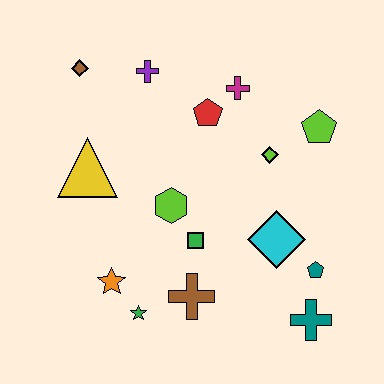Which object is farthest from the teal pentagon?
The brown diamond is farthest from the teal pentagon.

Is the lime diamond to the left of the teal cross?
Yes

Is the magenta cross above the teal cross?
Yes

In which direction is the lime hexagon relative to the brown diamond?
The lime hexagon is below the brown diamond.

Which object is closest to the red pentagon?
The magenta cross is closest to the red pentagon.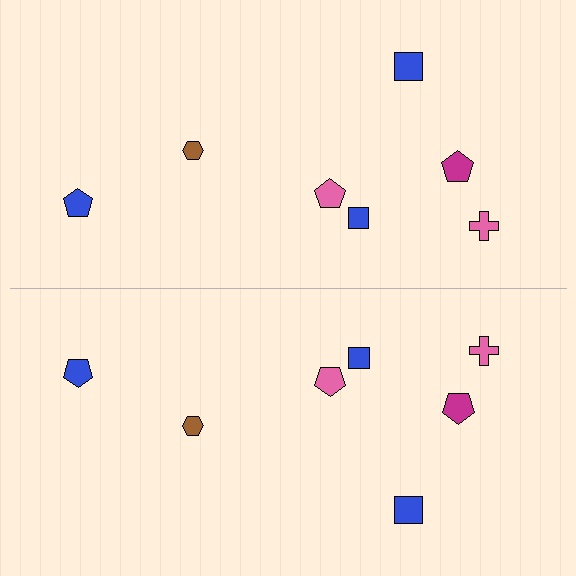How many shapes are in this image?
There are 14 shapes in this image.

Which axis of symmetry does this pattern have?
The pattern has a horizontal axis of symmetry running through the center of the image.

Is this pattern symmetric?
Yes, this pattern has bilateral (reflection) symmetry.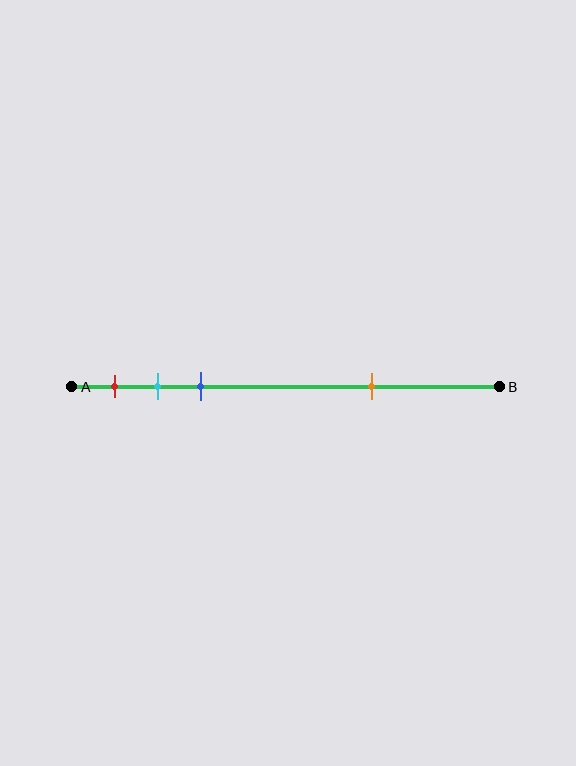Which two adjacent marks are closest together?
The cyan and blue marks are the closest adjacent pair.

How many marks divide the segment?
There are 4 marks dividing the segment.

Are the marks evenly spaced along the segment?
No, the marks are not evenly spaced.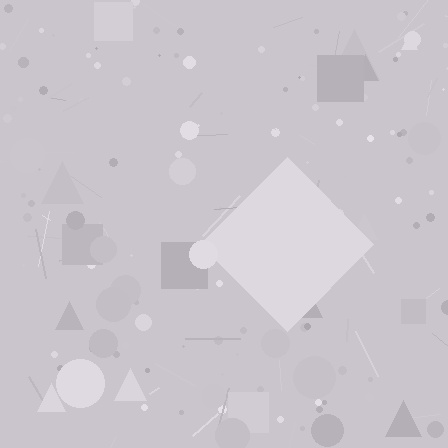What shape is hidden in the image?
A diamond is hidden in the image.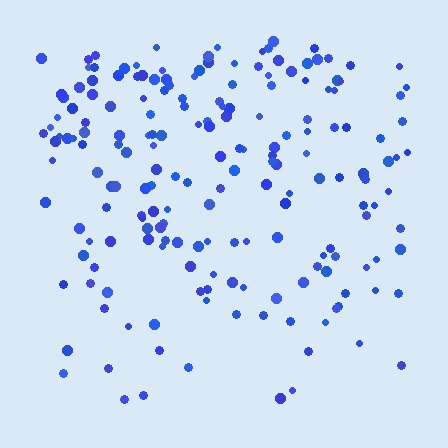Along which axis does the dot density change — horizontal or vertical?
Vertical.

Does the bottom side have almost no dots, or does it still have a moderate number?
Still a moderate number, just noticeably fewer than the top.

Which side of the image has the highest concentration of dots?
The top.